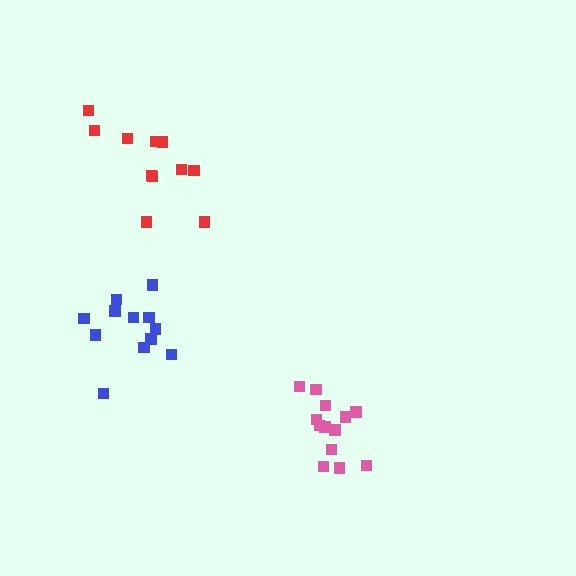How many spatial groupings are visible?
There are 3 spatial groupings.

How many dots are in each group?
Group 1: 13 dots, Group 2: 11 dots, Group 3: 12 dots (36 total).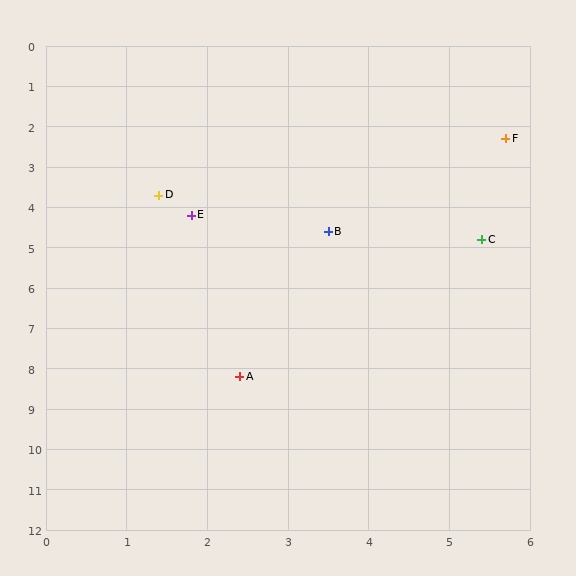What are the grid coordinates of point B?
Point B is at approximately (3.5, 4.6).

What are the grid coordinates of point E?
Point E is at approximately (1.8, 4.2).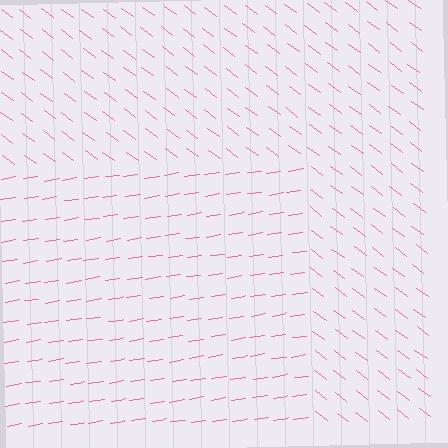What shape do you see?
I see a rectangle.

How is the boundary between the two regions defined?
The boundary is defined purely by a change in line orientation (approximately 45 degrees difference). All lines are the same color and thickness.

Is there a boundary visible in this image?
Yes, there is a texture boundary formed by a change in line orientation.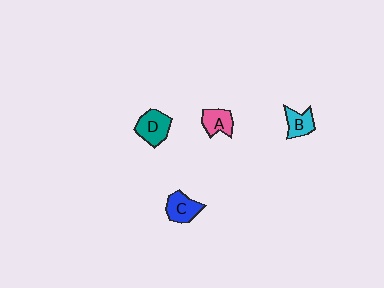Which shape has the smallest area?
Shape B (cyan).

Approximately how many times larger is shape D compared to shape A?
Approximately 1.3 times.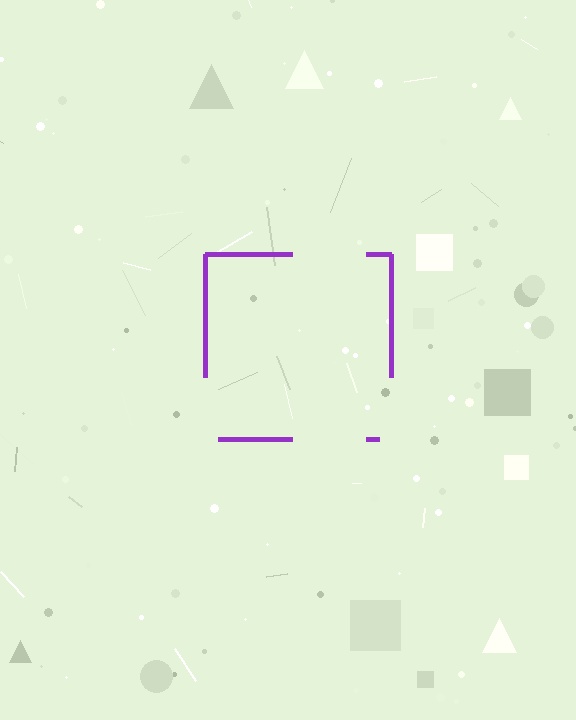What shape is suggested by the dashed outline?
The dashed outline suggests a square.